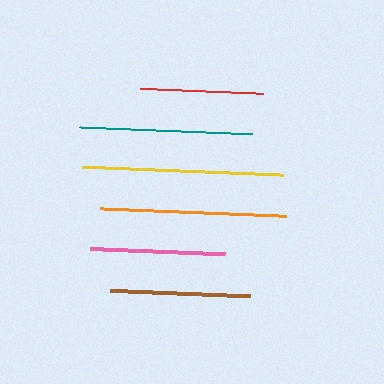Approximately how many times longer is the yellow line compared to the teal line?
The yellow line is approximately 1.2 times the length of the teal line.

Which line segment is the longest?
The yellow line is the longest at approximately 201 pixels.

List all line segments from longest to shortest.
From longest to shortest: yellow, orange, teal, brown, pink, red.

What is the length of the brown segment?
The brown segment is approximately 139 pixels long.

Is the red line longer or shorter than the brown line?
The brown line is longer than the red line.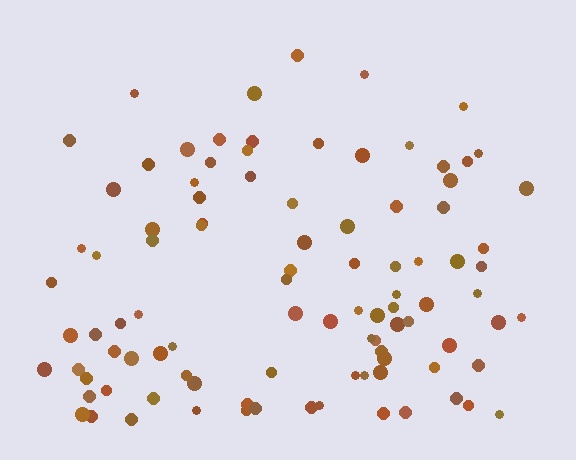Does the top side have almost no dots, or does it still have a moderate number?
Still a moderate number, just noticeably fewer than the bottom.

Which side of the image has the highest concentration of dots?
The bottom.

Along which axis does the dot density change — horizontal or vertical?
Vertical.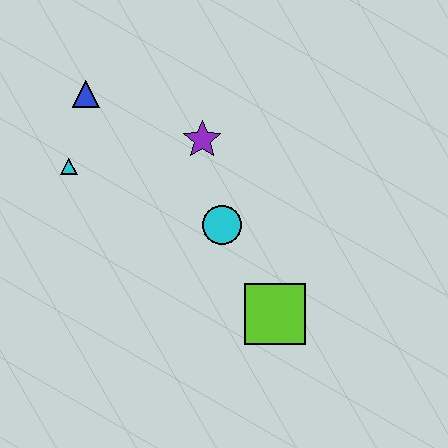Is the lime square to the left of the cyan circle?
No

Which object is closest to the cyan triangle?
The blue triangle is closest to the cyan triangle.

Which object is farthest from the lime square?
The blue triangle is farthest from the lime square.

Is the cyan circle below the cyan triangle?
Yes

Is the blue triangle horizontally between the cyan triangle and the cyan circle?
Yes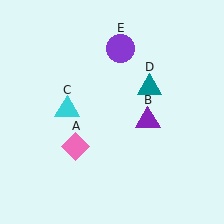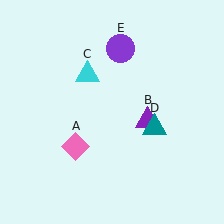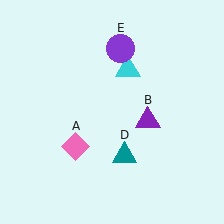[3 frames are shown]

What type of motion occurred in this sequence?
The cyan triangle (object C), teal triangle (object D) rotated clockwise around the center of the scene.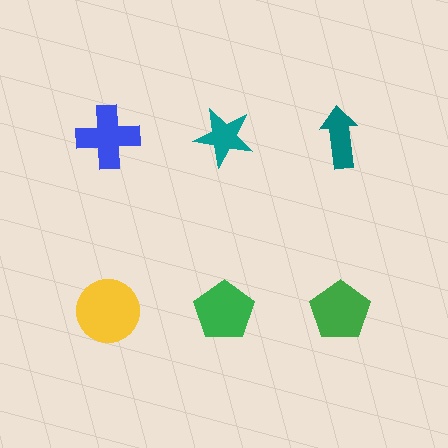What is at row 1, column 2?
A teal star.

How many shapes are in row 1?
3 shapes.